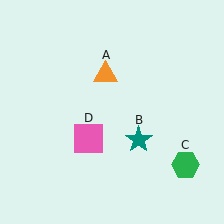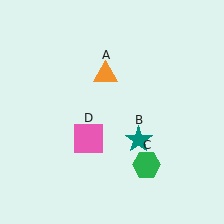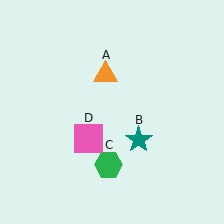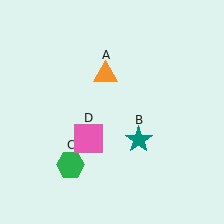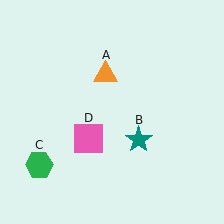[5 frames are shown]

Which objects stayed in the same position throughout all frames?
Orange triangle (object A) and teal star (object B) and pink square (object D) remained stationary.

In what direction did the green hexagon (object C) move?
The green hexagon (object C) moved left.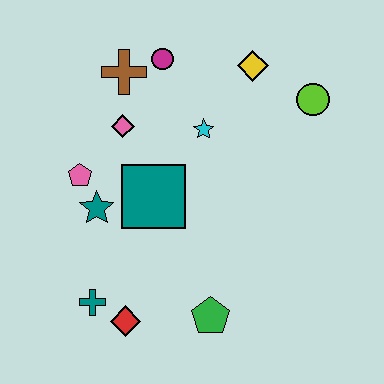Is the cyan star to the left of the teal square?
No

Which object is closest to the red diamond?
The teal cross is closest to the red diamond.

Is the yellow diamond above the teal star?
Yes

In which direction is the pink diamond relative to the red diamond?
The pink diamond is above the red diamond.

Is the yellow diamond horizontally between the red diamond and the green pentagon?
No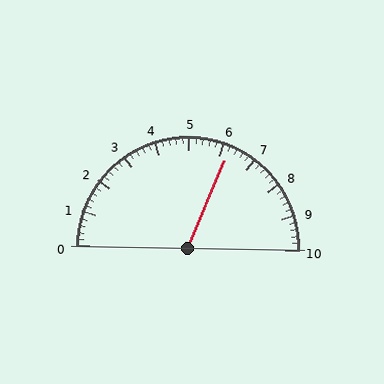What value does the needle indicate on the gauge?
The needle indicates approximately 6.2.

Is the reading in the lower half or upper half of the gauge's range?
The reading is in the upper half of the range (0 to 10).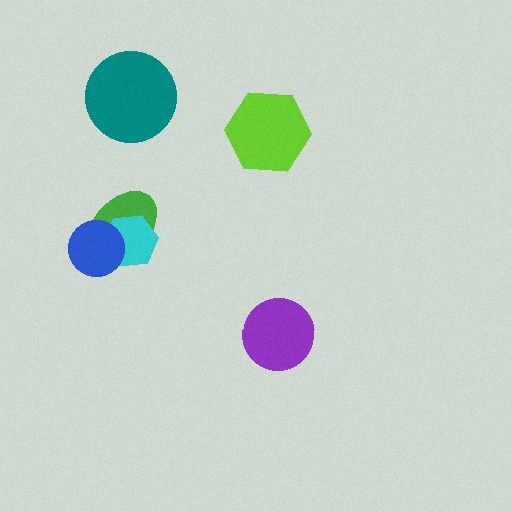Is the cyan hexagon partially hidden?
Yes, it is partially covered by another shape.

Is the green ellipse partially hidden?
Yes, it is partially covered by another shape.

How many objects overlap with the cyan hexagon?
2 objects overlap with the cyan hexagon.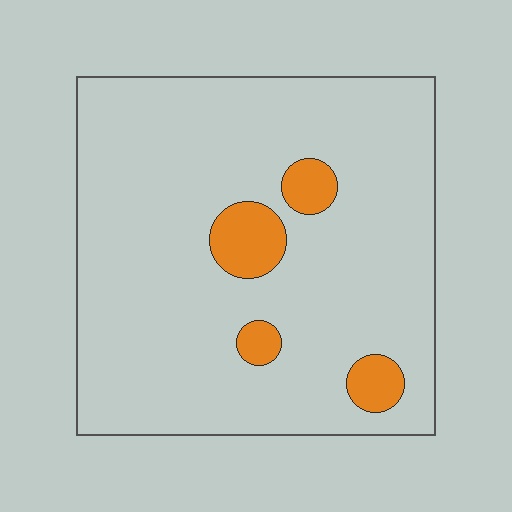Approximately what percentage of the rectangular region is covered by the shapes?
Approximately 10%.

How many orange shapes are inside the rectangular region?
4.